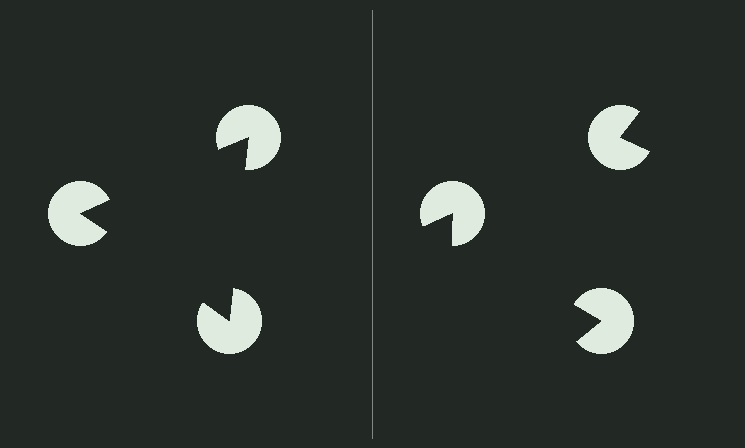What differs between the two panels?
The pac-man discs are positioned identically on both sides; only the wedge orientations differ. On the left they align to a triangle; on the right they are misaligned.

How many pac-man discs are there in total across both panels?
6 — 3 on each side.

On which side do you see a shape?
An illusory triangle appears on the left side. On the right side the wedge cuts are rotated, so no coherent shape forms.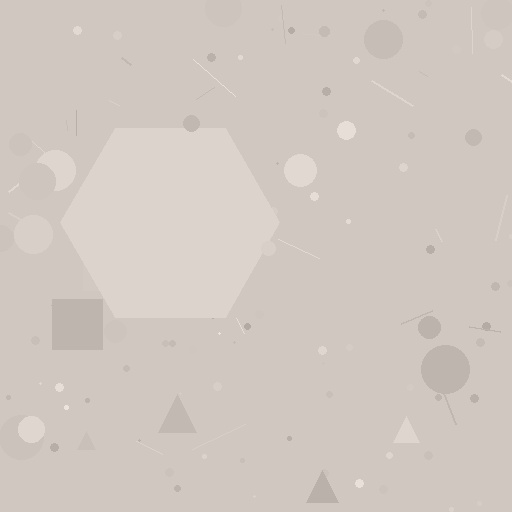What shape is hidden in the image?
A hexagon is hidden in the image.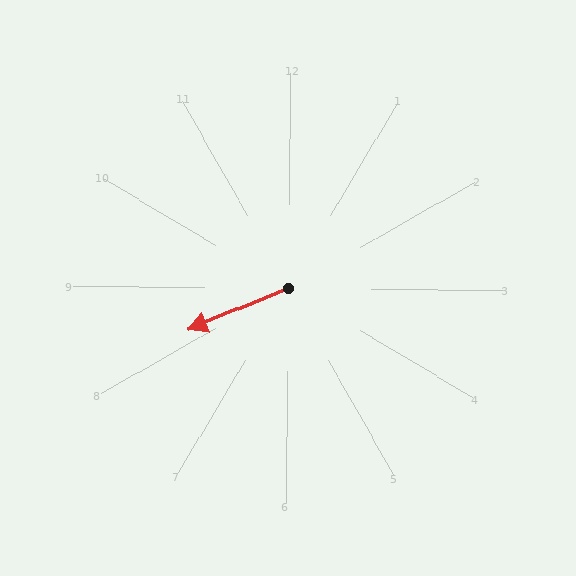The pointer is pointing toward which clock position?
Roughly 8 o'clock.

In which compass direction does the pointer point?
Southwest.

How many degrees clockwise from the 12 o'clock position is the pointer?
Approximately 247 degrees.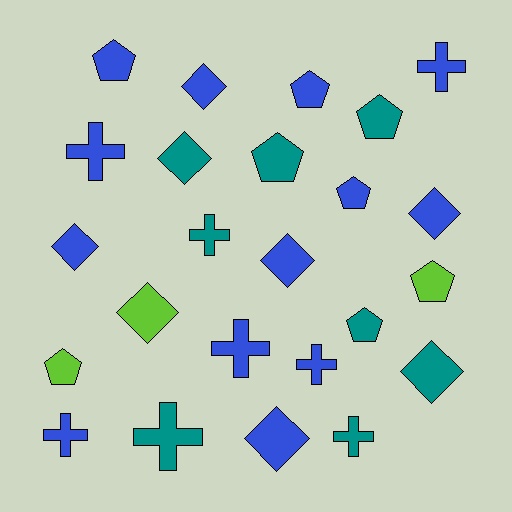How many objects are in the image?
There are 24 objects.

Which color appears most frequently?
Blue, with 13 objects.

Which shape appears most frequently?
Diamond, with 8 objects.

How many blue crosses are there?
There are 5 blue crosses.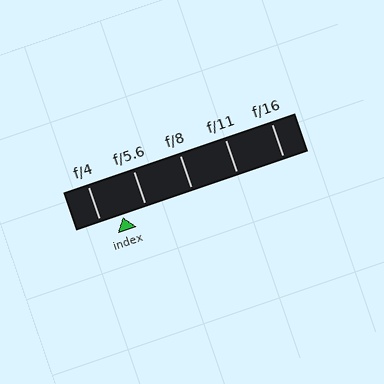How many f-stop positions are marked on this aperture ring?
There are 5 f-stop positions marked.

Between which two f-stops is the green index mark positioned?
The index mark is between f/4 and f/5.6.